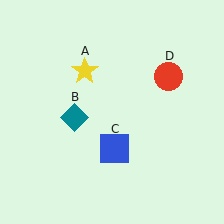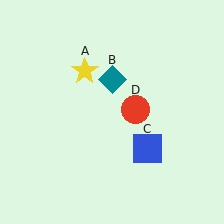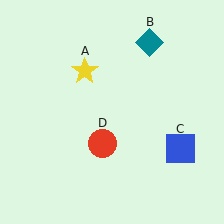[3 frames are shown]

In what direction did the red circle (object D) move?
The red circle (object D) moved down and to the left.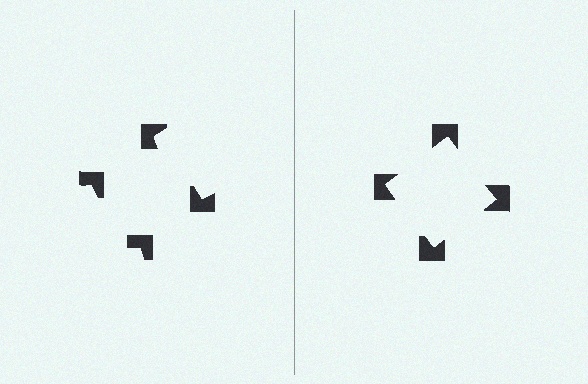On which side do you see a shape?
An illusory square appears on the right side. On the left side the wedge cuts are rotated, so no coherent shape forms.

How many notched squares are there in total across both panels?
8 — 4 on each side.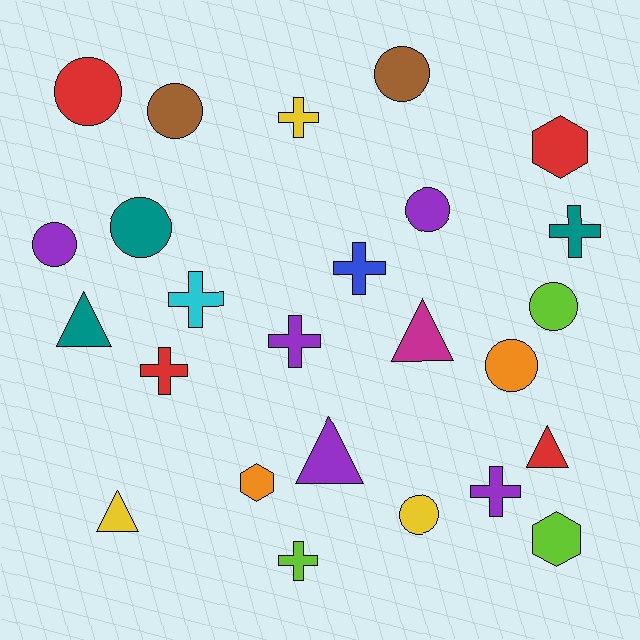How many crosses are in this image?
There are 8 crosses.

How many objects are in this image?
There are 25 objects.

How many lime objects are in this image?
There are 3 lime objects.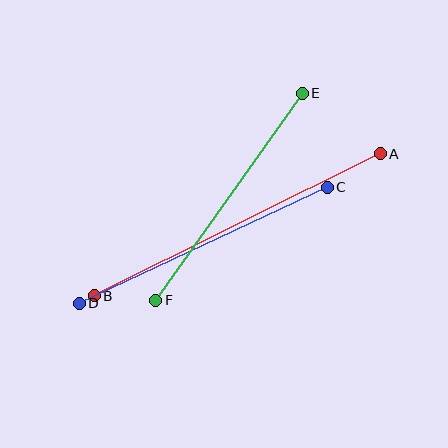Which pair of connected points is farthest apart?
Points A and B are farthest apart.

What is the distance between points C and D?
The distance is approximately 274 pixels.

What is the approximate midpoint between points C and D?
The midpoint is at approximately (203, 245) pixels.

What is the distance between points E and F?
The distance is approximately 253 pixels.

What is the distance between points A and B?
The distance is approximately 320 pixels.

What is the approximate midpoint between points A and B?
The midpoint is at approximately (237, 225) pixels.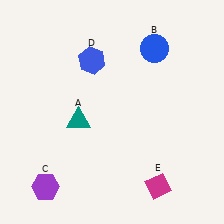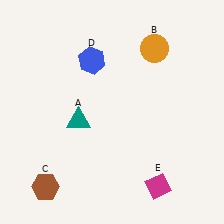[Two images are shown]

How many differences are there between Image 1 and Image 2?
There are 2 differences between the two images.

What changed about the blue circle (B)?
In Image 1, B is blue. In Image 2, it changed to orange.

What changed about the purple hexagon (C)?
In Image 1, C is purple. In Image 2, it changed to brown.